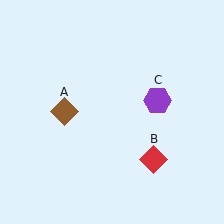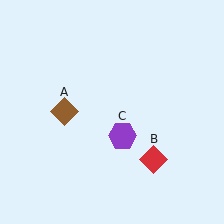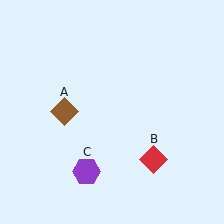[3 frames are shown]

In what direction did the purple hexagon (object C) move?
The purple hexagon (object C) moved down and to the left.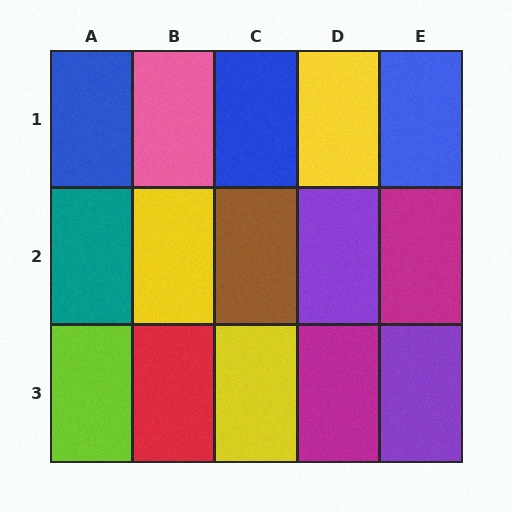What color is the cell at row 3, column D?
Magenta.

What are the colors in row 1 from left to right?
Blue, pink, blue, yellow, blue.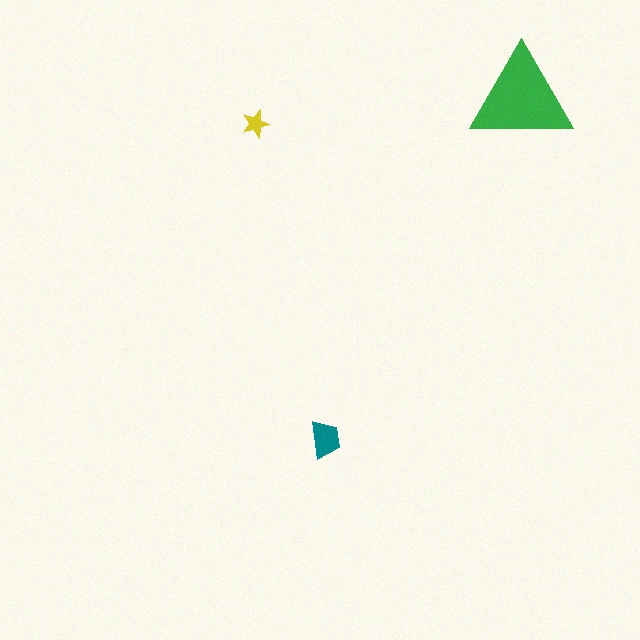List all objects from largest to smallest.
The green triangle, the teal trapezoid, the yellow star.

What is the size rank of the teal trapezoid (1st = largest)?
2nd.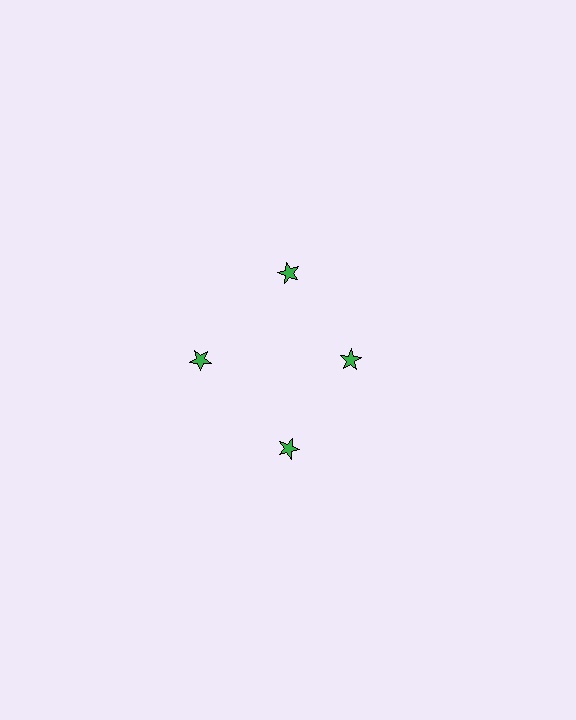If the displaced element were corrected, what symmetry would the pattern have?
It would have 4-fold rotational symmetry — the pattern would map onto itself every 90 degrees.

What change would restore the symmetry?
The symmetry would be restored by moving it outward, back onto the ring so that all 4 stars sit at equal angles and equal distance from the center.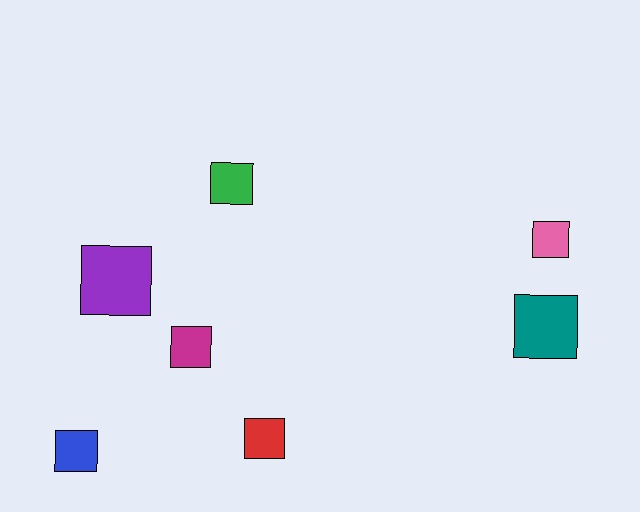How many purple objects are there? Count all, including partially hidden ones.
There is 1 purple object.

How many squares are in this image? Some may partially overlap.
There are 7 squares.